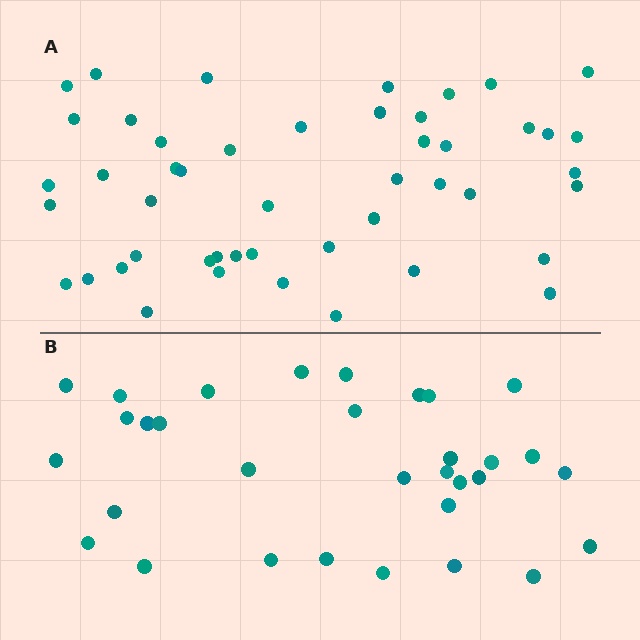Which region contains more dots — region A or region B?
Region A (the top region) has more dots.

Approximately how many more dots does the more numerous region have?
Region A has approximately 15 more dots than region B.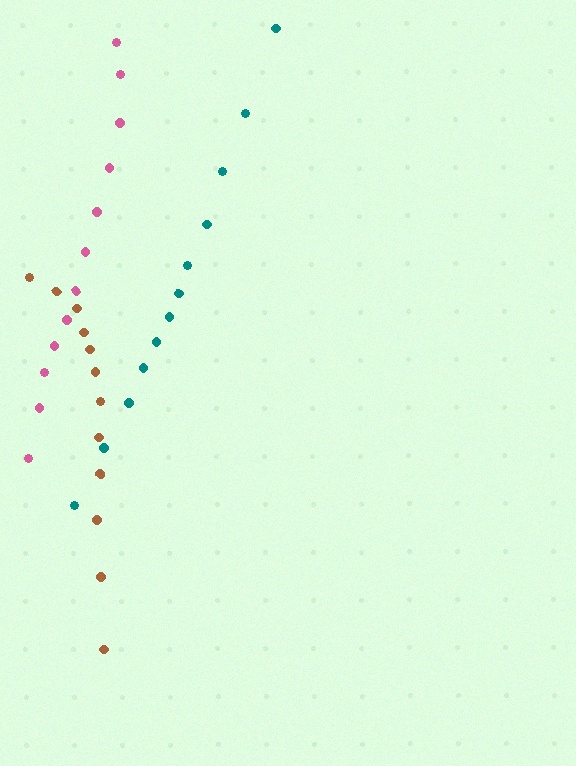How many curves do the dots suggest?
There are 3 distinct paths.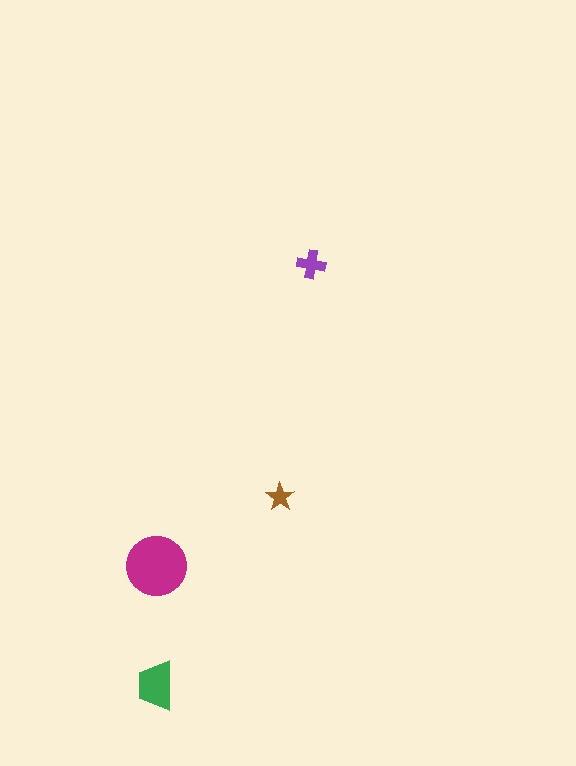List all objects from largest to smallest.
The magenta circle, the green trapezoid, the purple cross, the brown star.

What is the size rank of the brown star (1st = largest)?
4th.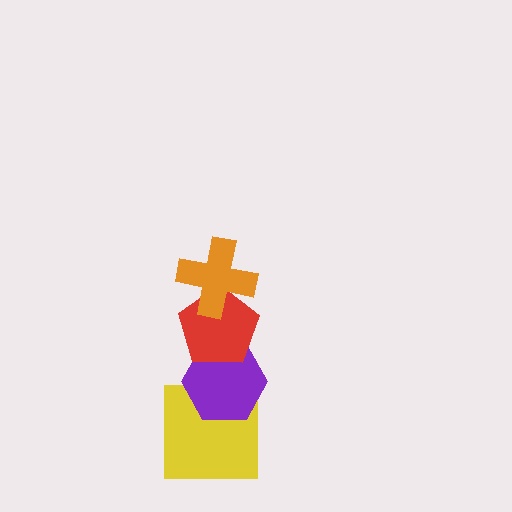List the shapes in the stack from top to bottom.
From top to bottom: the orange cross, the red pentagon, the purple hexagon, the yellow square.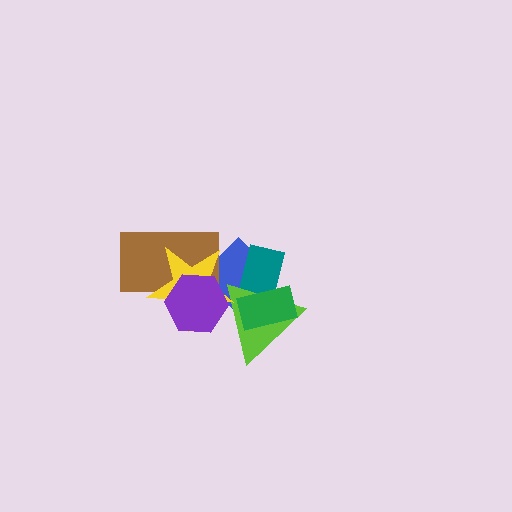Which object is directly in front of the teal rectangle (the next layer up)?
The lime triangle is directly in front of the teal rectangle.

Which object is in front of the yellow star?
The purple hexagon is in front of the yellow star.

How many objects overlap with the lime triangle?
5 objects overlap with the lime triangle.